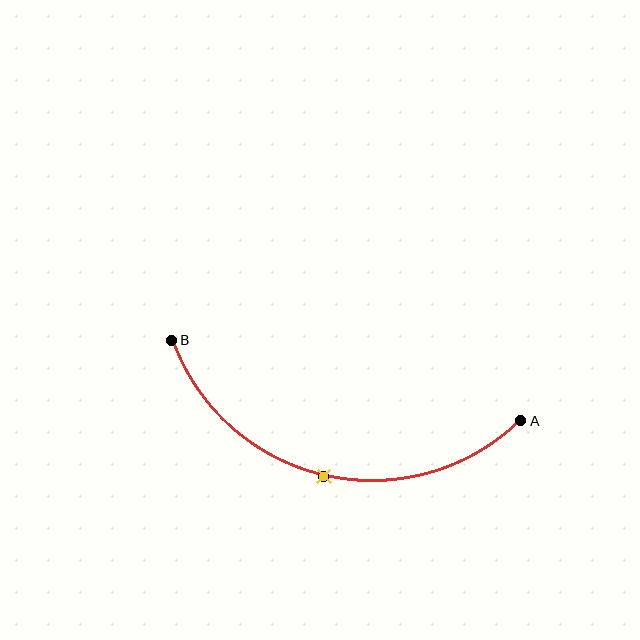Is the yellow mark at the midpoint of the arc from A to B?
Yes. The yellow mark lies on the arc at equal arc-length from both A and B — it is the arc midpoint.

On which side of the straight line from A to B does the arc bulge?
The arc bulges below the straight line connecting A and B.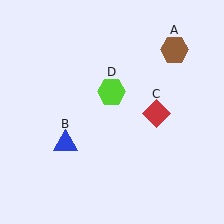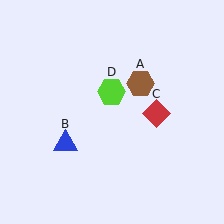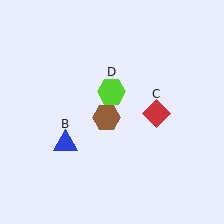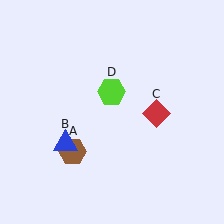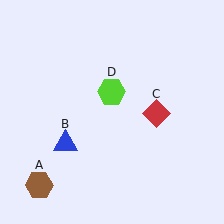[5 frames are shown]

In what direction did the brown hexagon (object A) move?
The brown hexagon (object A) moved down and to the left.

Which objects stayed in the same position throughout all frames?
Blue triangle (object B) and red diamond (object C) and lime hexagon (object D) remained stationary.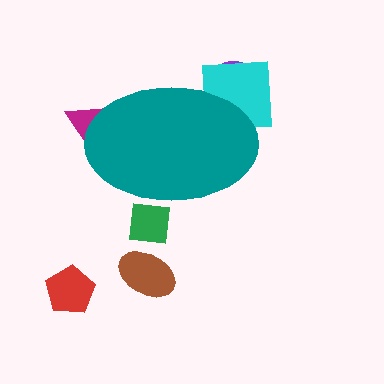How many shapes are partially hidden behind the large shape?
4 shapes are partially hidden.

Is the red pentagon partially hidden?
No, the red pentagon is fully visible.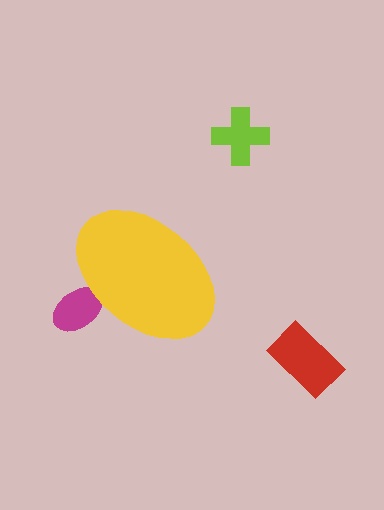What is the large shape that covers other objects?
A yellow ellipse.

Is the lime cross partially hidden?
No, the lime cross is fully visible.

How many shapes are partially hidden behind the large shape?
1 shape is partially hidden.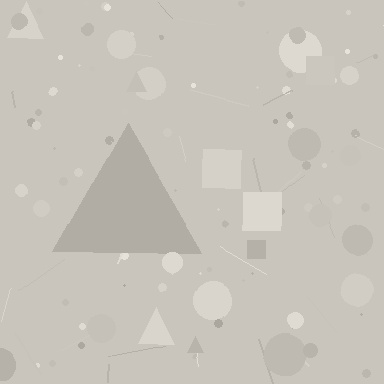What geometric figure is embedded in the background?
A triangle is embedded in the background.